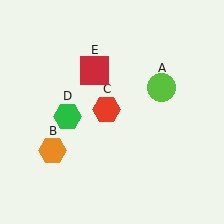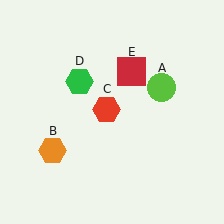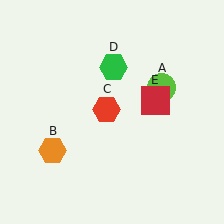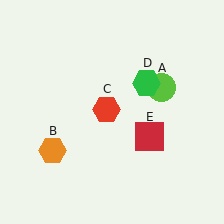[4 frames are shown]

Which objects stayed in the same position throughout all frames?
Lime circle (object A) and orange hexagon (object B) and red hexagon (object C) remained stationary.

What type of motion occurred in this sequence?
The green hexagon (object D), red square (object E) rotated clockwise around the center of the scene.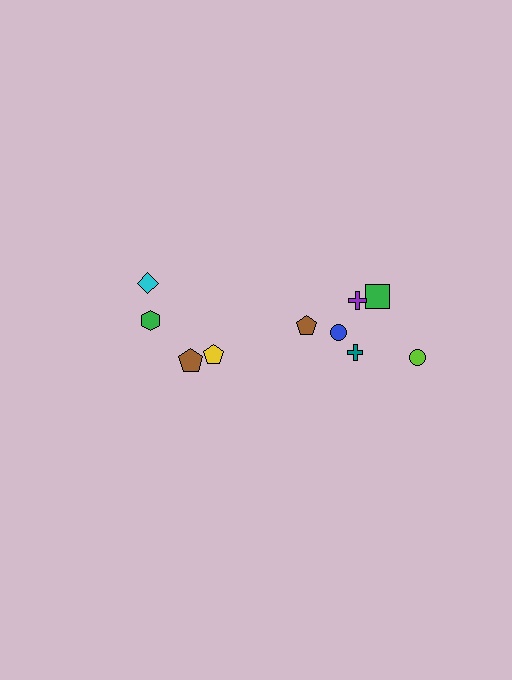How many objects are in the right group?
There are 6 objects.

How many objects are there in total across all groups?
There are 10 objects.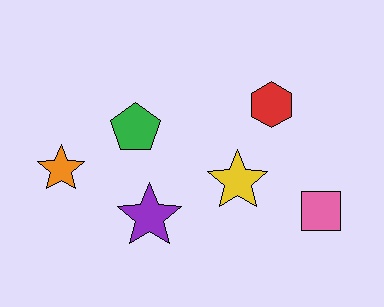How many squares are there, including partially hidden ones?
There is 1 square.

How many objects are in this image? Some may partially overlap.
There are 6 objects.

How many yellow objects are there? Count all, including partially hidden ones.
There is 1 yellow object.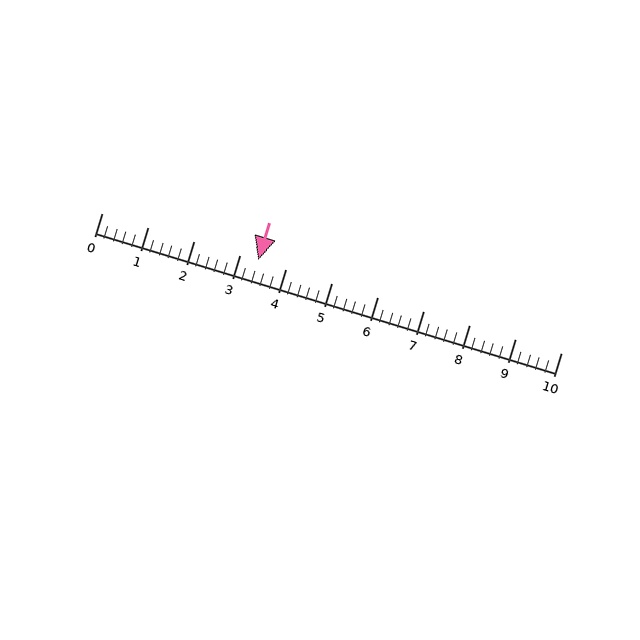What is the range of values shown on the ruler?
The ruler shows values from 0 to 10.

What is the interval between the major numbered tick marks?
The major tick marks are spaced 1 units apart.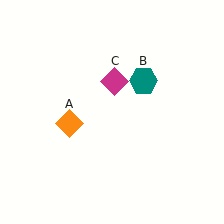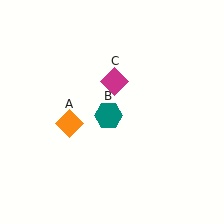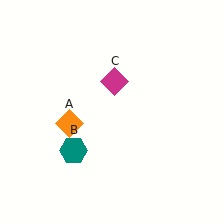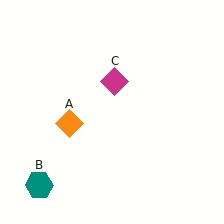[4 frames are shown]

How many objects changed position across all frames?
1 object changed position: teal hexagon (object B).